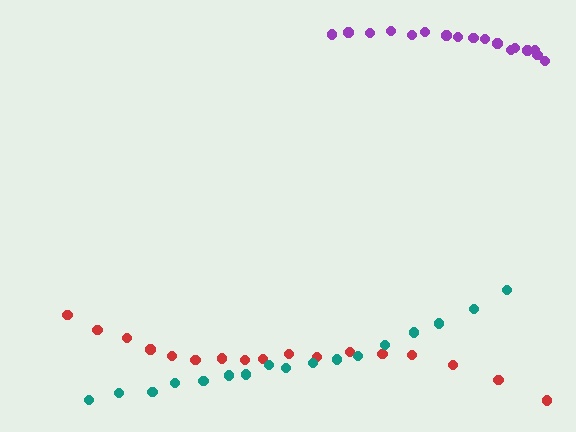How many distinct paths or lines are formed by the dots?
There are 3 distinct paths.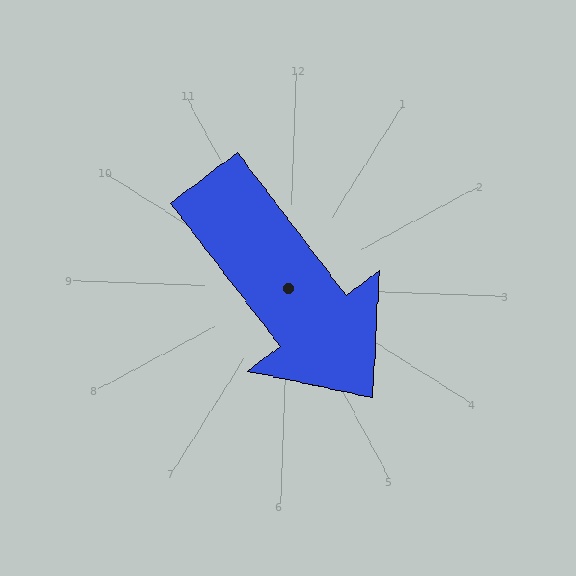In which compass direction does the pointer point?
Southeast.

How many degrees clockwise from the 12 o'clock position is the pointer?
Approximately 141 degrees.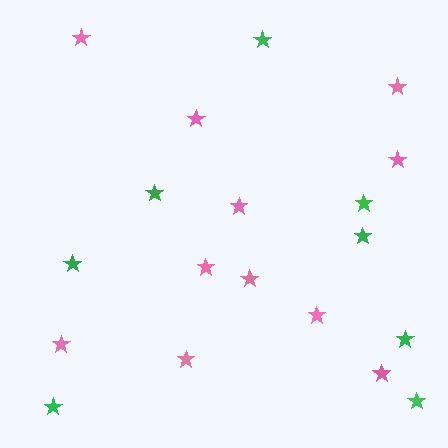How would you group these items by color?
There are 2 groups: one group of pink stars (11) and one group of green stars (8).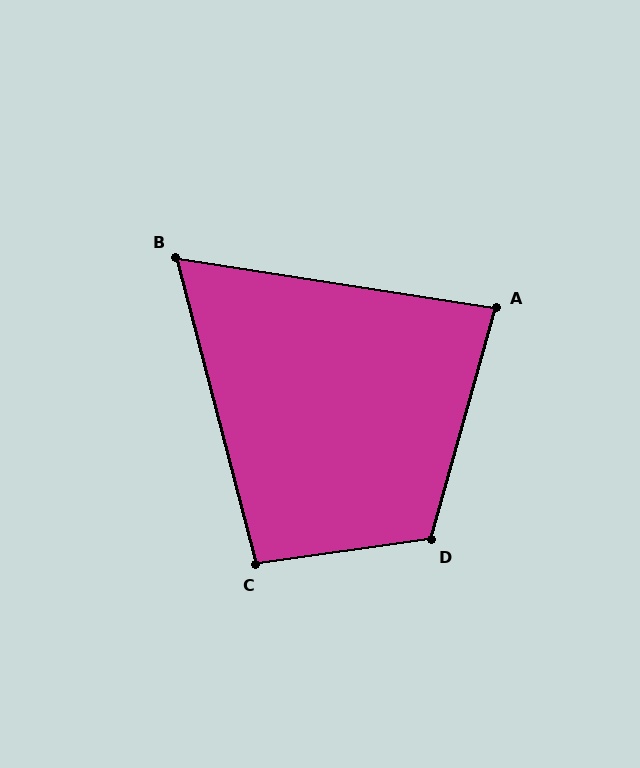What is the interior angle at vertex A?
Approximately 83 degrees (acute).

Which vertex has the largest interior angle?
D, at approximately 113 degrees.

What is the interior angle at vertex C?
Approximately 97 degrees (obtuse).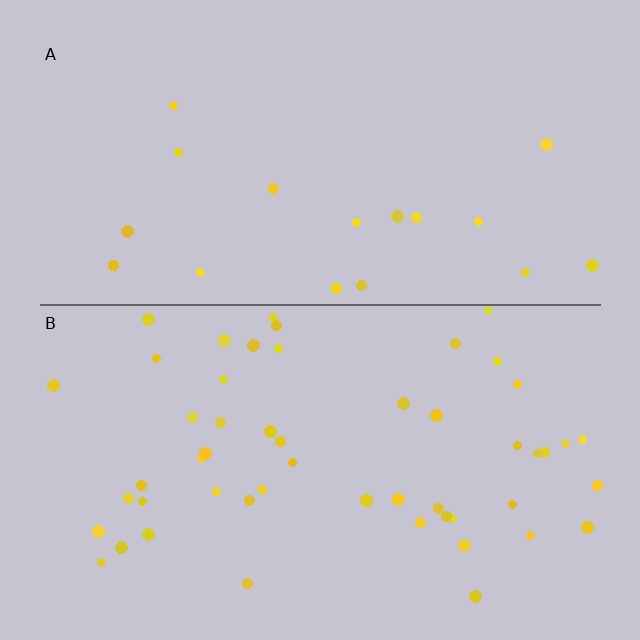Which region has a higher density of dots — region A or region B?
B (the bottom).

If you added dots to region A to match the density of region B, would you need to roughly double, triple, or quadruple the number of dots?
Approximately triple.